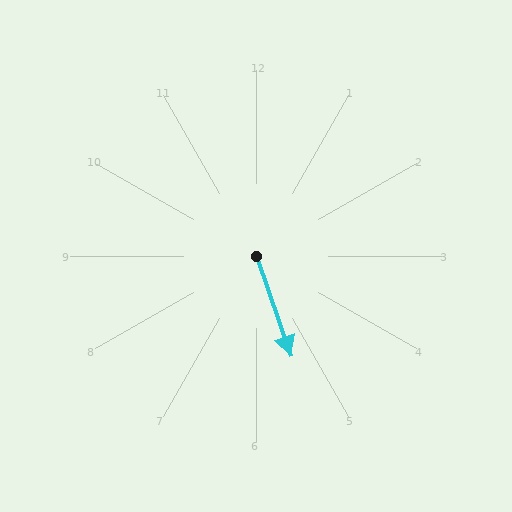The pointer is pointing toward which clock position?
Roughly 5 o'clock.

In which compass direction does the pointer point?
South.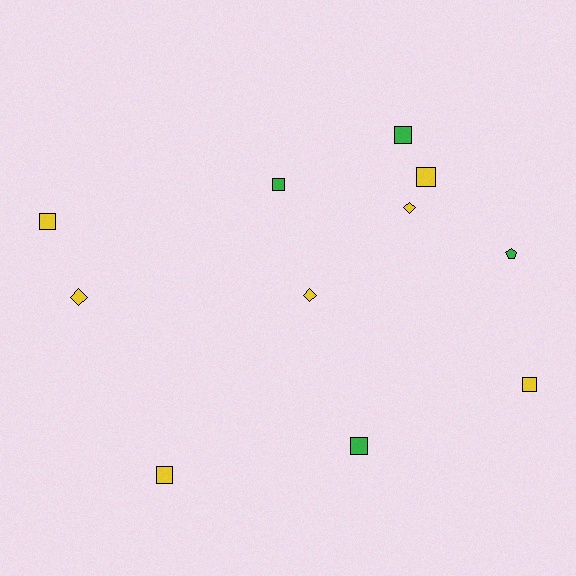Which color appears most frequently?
Yellow, with 7 objects.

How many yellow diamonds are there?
There are 3 yellow diamonds.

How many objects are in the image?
There are 11 objects.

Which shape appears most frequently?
Square, with 7 objects.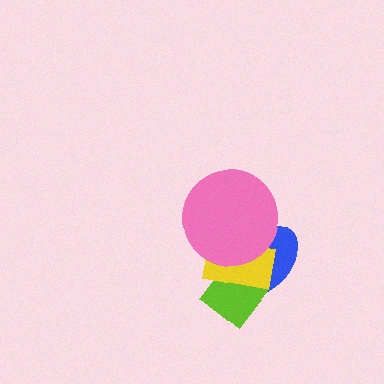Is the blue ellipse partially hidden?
Yes, it is partially covered by another shape.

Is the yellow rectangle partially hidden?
Yes, it is partially covered by another shape.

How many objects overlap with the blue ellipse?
3 objects overlap with the blue ellipse.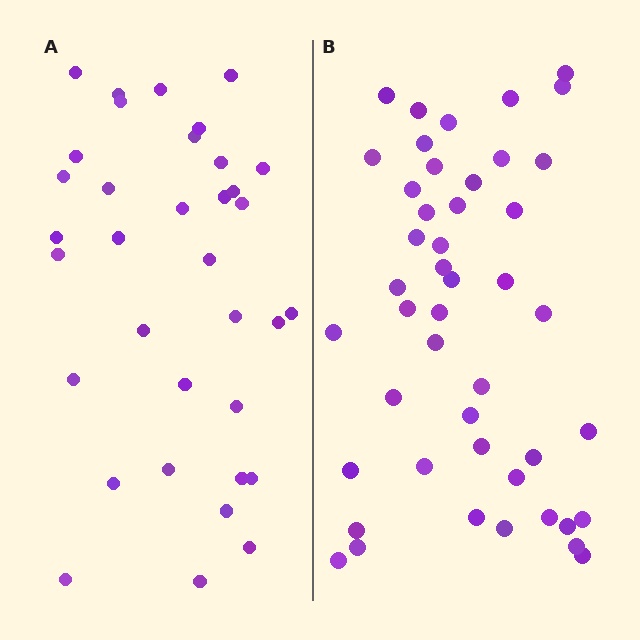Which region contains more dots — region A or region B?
Region B (the right region) has more dots.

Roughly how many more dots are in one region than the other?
Region B has roughly 12 or so more dots than region A.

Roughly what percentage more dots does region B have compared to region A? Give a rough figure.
About 30% more.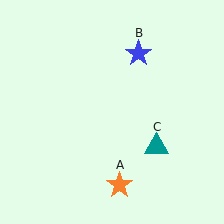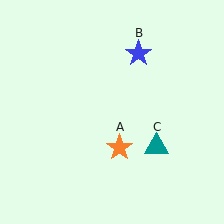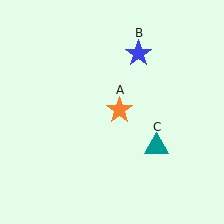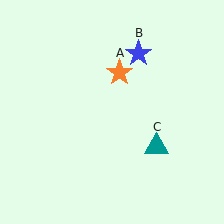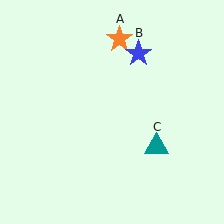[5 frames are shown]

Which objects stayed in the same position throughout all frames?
Blue star (object B) and teal triangle (object C) remained stationary.